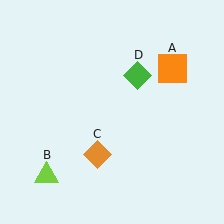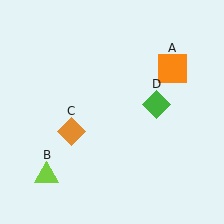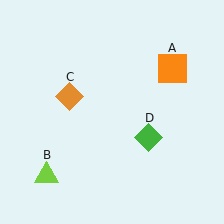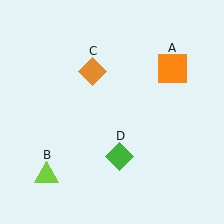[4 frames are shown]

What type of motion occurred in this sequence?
The orange diamond (object C), green diamond (object D) rotated clockwise around the center of the scene.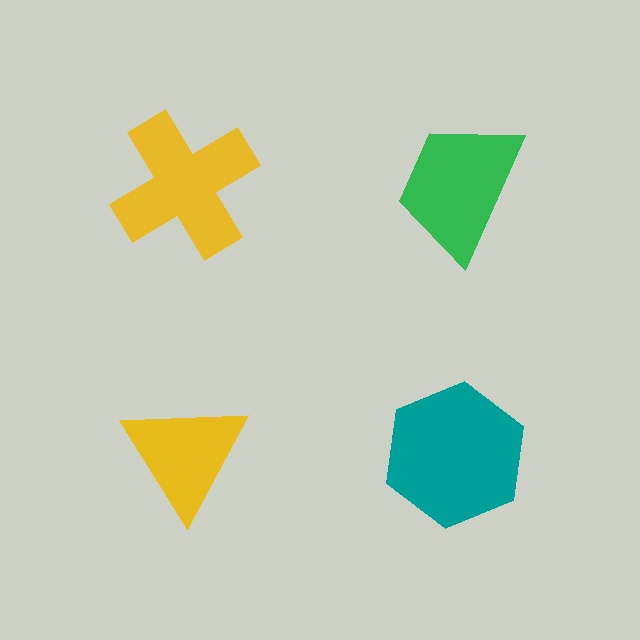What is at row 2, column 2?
A teal hexagon.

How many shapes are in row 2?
2 shapes.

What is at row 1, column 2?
A green trapezoid.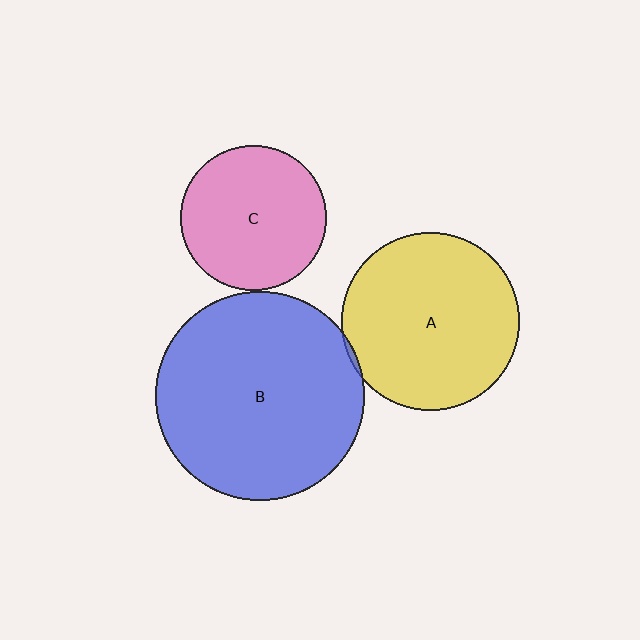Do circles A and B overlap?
Yes.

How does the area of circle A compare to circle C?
Approximately 1.5 times.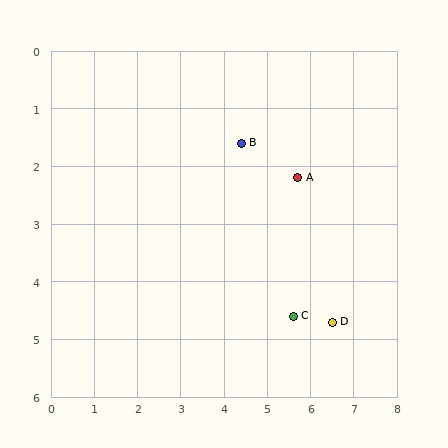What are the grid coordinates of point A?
Point A is at approximately (5.7, 2.2).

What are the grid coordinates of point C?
Point C is at approximately (5.6, 4.6).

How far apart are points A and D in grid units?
Points A and D are about 2.6 grid units apart.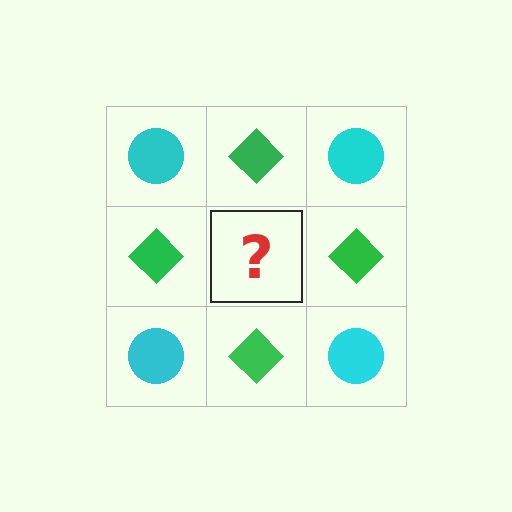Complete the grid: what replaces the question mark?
The question mark should be replaced with a cyan circle.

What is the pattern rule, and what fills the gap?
The rule is that it alternates cyan circle and green diamond in a checkerboard pattern. The gap should be filled with a cyan circle.